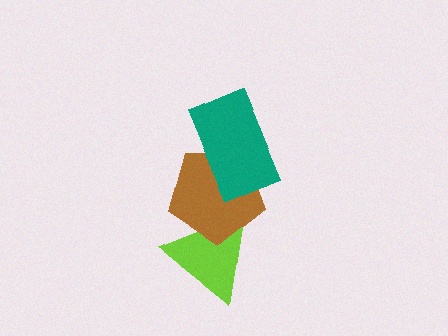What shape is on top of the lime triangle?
The brown pentagon is on top of the lime triangle.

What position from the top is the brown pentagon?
The brown pentagon is 2nd from the top.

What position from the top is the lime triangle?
The lime triangle is 3rd from the top.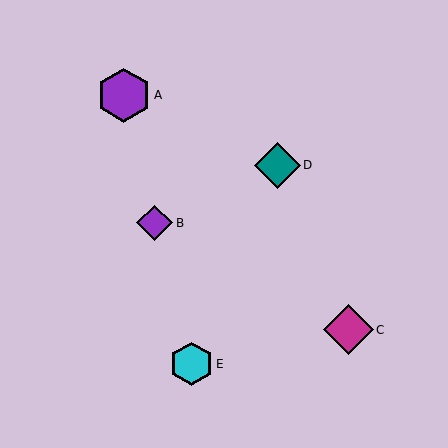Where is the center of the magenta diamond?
The center of the magenta diamond is at (348, 330).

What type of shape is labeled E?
Shape E is a cyan hexagon.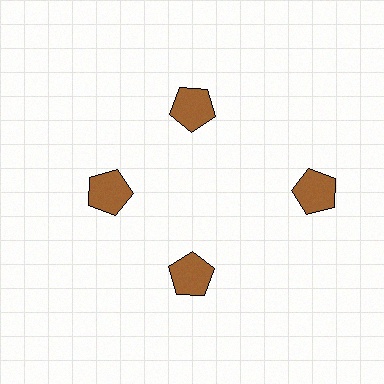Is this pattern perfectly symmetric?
No. The 4 brown pentagons are arranged in a ring, but one element near the 3 o'clock position is pushed outward from the center, breaking the 4-fold rotational symmetry.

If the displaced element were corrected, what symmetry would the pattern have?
It would have 4-fold rotational symmetry — the pattern would map onto itself every 90 degrees.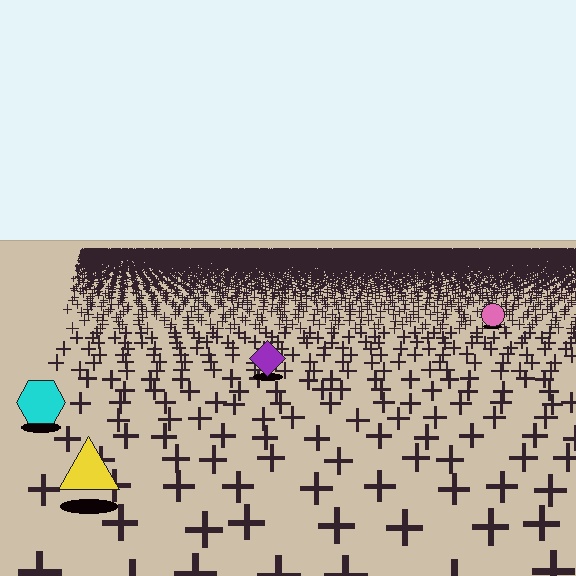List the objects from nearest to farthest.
From nearest to farthest: the yellow triangle, the cyan hexagon, the purple diamond, the pink circle.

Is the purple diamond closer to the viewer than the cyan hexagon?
No. The cyan hexagon is closer — you can tell from the texture gradient: the ground texture is coarser near it.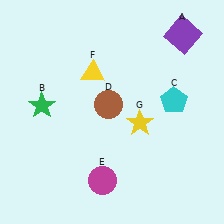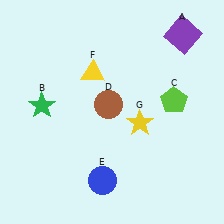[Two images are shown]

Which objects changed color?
C changed from cyan to lime. E changed from magenta to blue.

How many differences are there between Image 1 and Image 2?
There are 2 differences between the two images.